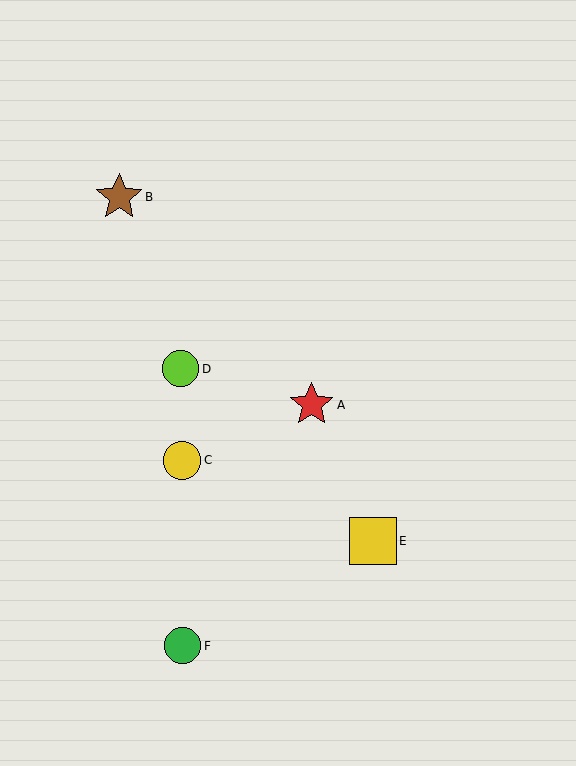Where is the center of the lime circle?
The center of the lime circle is at (181, 369).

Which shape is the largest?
The yellow square (labeled E) is the largest.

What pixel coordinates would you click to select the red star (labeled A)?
Click at (312, 405) to select the red star A.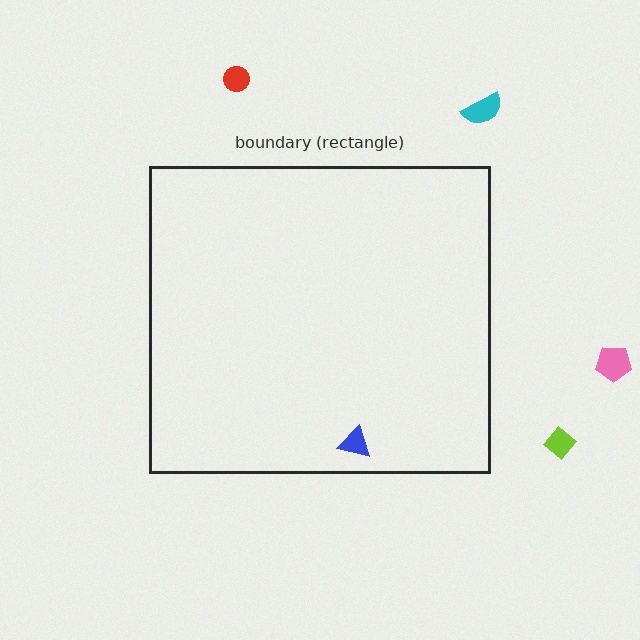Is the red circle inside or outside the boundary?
Outside.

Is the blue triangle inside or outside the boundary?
Inside.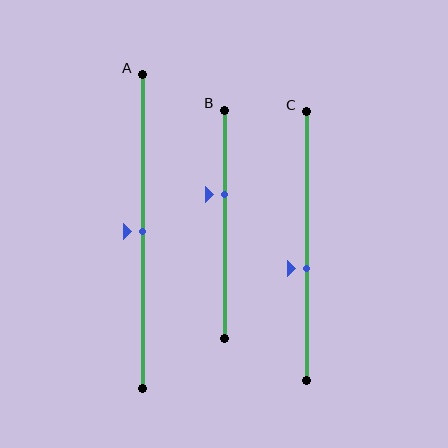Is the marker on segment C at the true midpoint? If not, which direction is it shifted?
No, the marker on segment C is shifted downward by about 9% of the segment length.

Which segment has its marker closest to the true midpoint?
Segment A has its marker closest to the true midpoint.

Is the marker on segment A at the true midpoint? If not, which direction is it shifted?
Yes, the marker on segment A is at the true midpoint.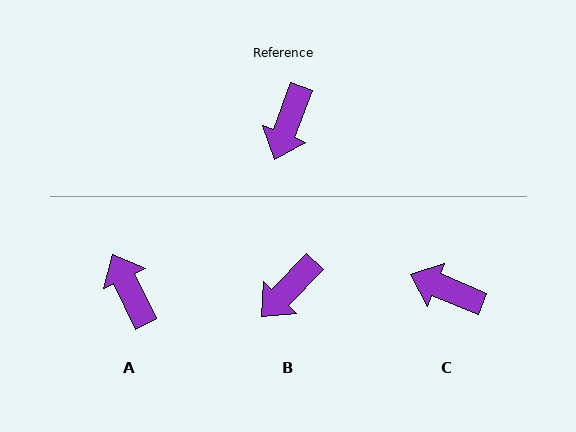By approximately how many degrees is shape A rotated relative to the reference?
Approximately 134 degrees clockwise.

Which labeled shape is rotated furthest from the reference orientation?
A, about 134 degrees away.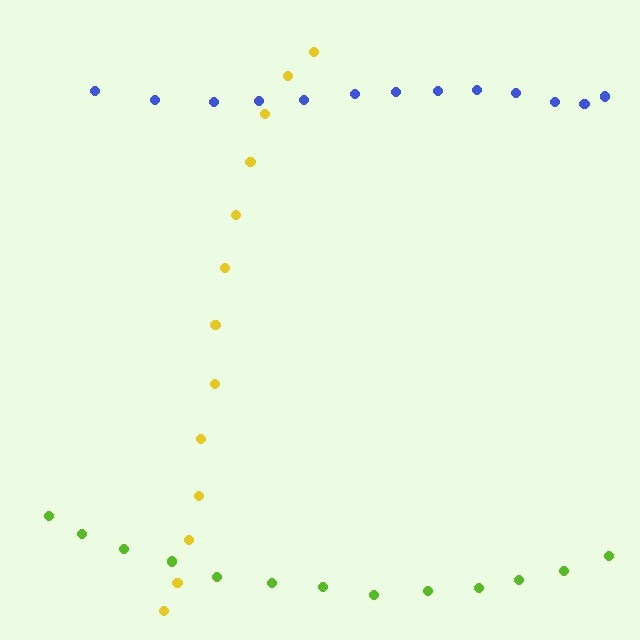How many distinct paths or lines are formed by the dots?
There are 3 distinct paths.